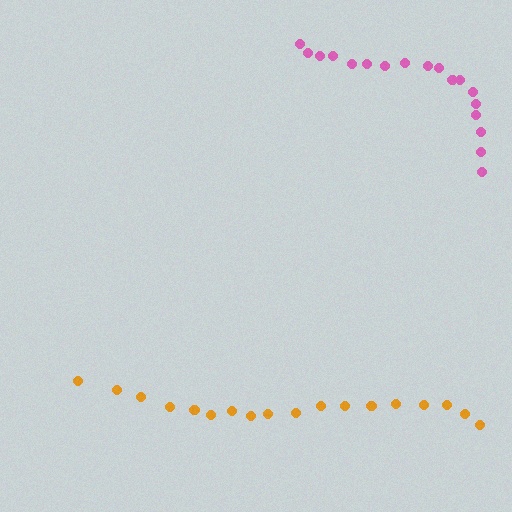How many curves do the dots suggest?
There are 2 distinct paths.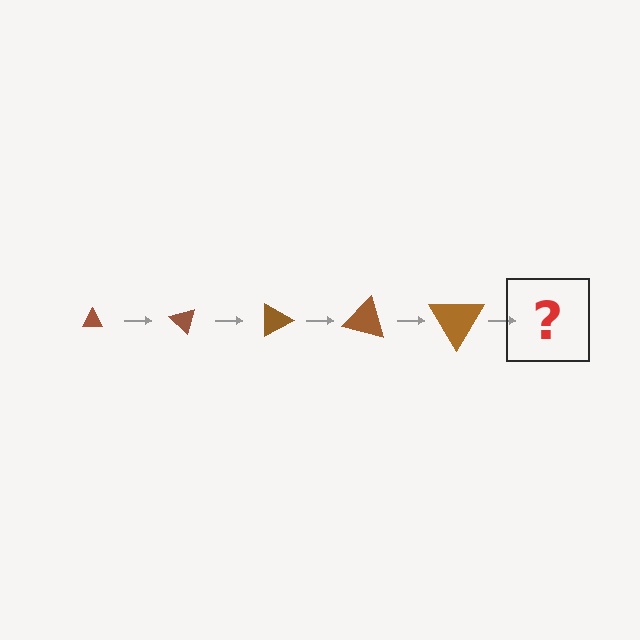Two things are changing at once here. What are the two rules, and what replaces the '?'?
The two rules are that the triangle grows larger each step and it rotates 45 degrees each step. The '?' should be a triangle, larger than the previous one and rotated 225 degrees from the start.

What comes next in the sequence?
The next element should be a triangle, larger than the previous one and rotated 225 degrees from the start.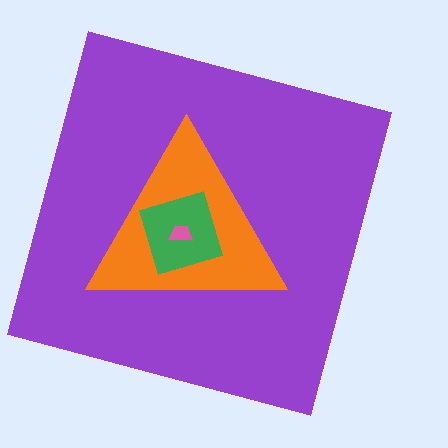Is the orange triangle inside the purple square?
Yes.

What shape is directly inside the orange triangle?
The green diamond.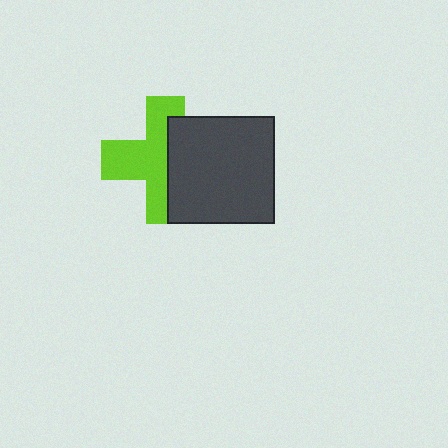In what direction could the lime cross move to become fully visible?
The lime cross could move left. That would shift it out from behind the dark gray square entirely.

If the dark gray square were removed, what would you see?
You would see the complete lime cross.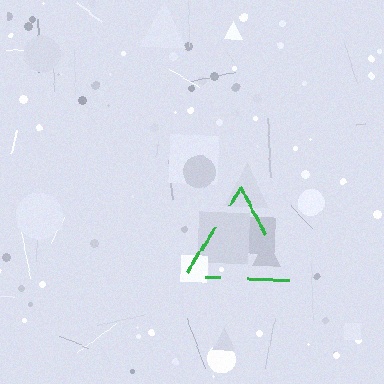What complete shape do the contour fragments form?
The contour fragments form a triangle.